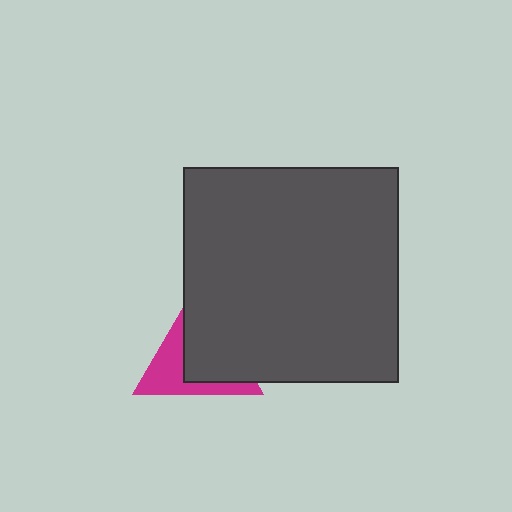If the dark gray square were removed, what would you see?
You would see the complete magenta triangle.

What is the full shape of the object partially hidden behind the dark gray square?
The partially hidden object is a magenta triangle.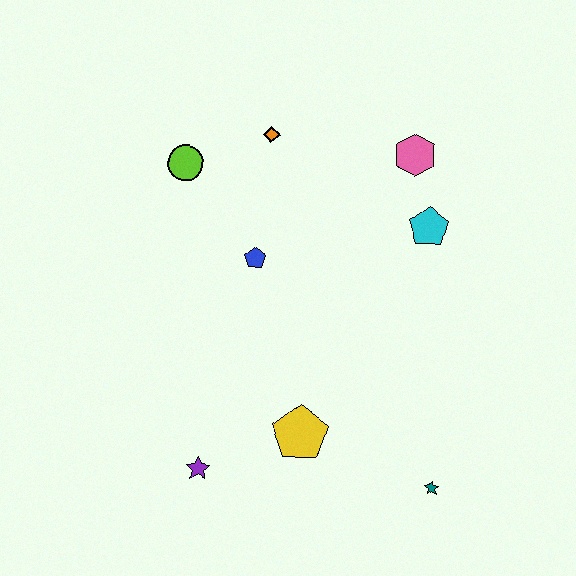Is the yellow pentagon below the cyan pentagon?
Yes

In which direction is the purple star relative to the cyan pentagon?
The purple star is below the cyan pentagon.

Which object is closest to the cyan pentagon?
The pink hexagon is closest to the cyan pentagon.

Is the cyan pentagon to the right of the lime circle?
Yes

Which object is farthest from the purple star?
The pink hexagon is farthest from the purple star.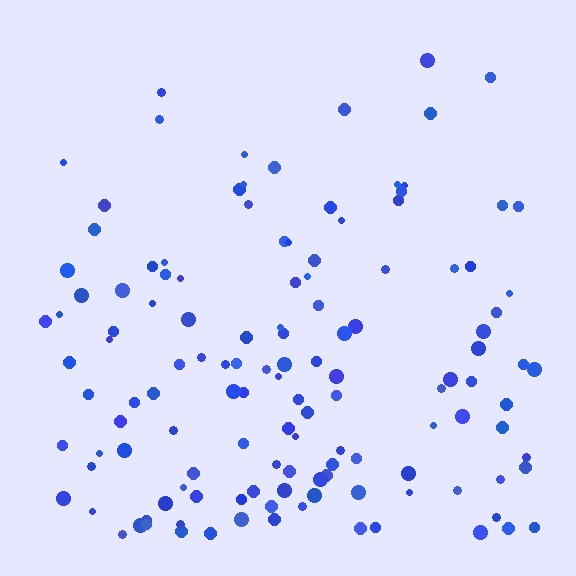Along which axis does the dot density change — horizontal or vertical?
Vertical.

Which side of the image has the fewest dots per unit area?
The top.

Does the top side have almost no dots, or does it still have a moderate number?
Still a moderate number, just noticeably fewer than the bottom.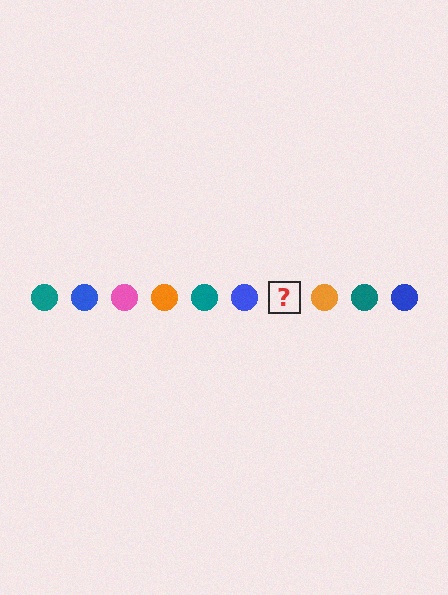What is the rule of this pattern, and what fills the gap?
The rule is that the pattern cycles through teal, blue, pink, orange circles. The gap should be filled with a pink circle.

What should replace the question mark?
The question mark should be replaced with a pink circle.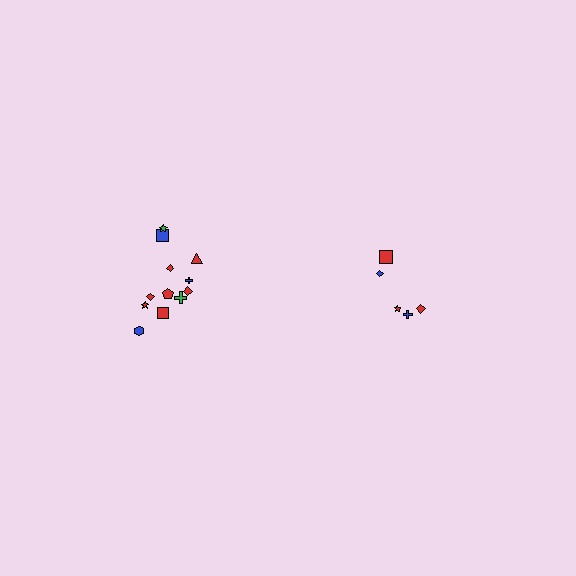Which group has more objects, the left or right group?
The left group.